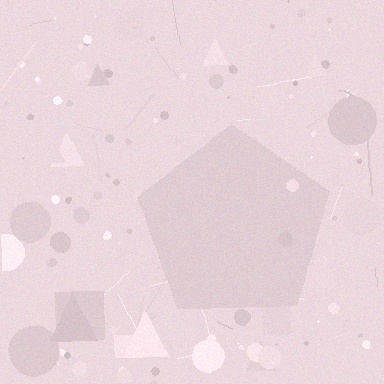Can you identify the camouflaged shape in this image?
The camouflaged shape is a pentagon.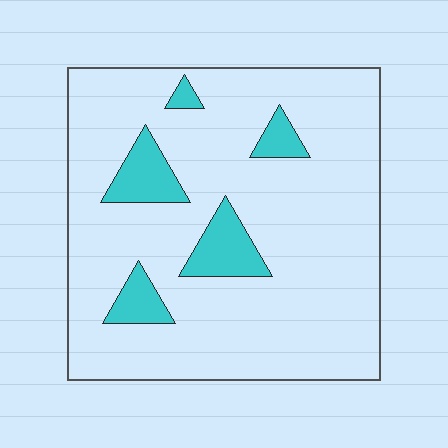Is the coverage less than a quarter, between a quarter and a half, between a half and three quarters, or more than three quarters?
Less than a quarter.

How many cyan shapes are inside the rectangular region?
5.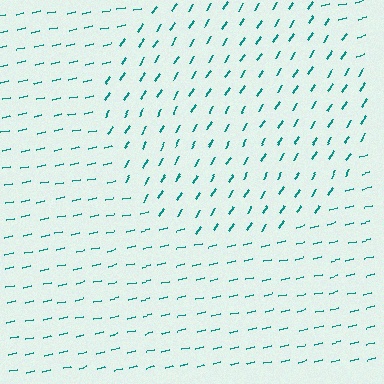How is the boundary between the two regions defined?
The boundary is defined purely by a change in line orientation (approximately 45 degrees difference). All lines are the same color and thickness.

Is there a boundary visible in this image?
Yes, there is a texture boundary formed by a change in line orientation.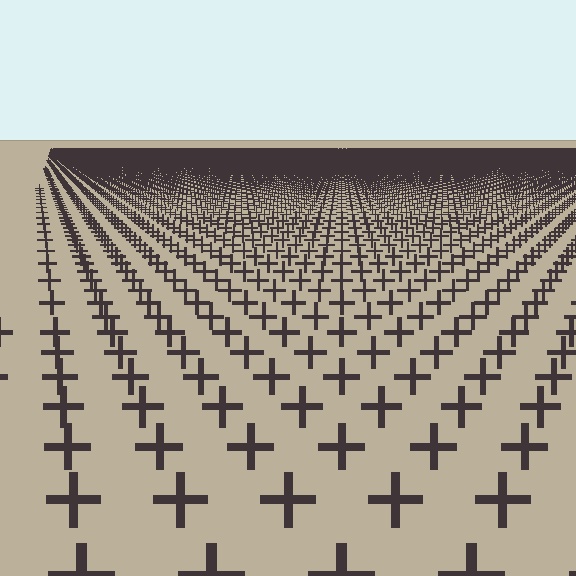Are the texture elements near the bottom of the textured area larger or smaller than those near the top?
Larger. Near the bottom, elements are closer to the viewer and appear at a bigger on-screen size.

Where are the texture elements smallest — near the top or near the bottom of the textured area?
Near the top.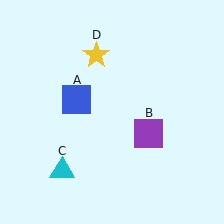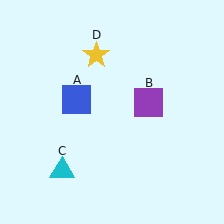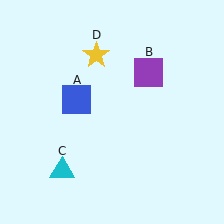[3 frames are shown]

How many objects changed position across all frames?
1 object changed position: purple square (object B).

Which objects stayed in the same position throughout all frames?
Blue square (object A) and cyan triangle (object C) and yellow star (object D) remained stationary.